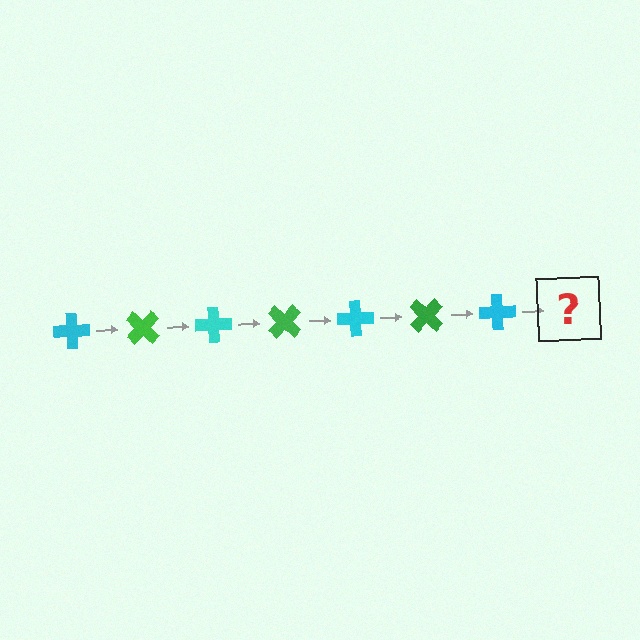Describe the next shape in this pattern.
It should be a green cross, rotated 315 degrees from the start.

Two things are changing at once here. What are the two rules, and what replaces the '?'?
The two rules are that it rotates 45 degrees each step and the color cycles through cyan and green. The '?' should be a green cross, rotated 315 degrees from the start.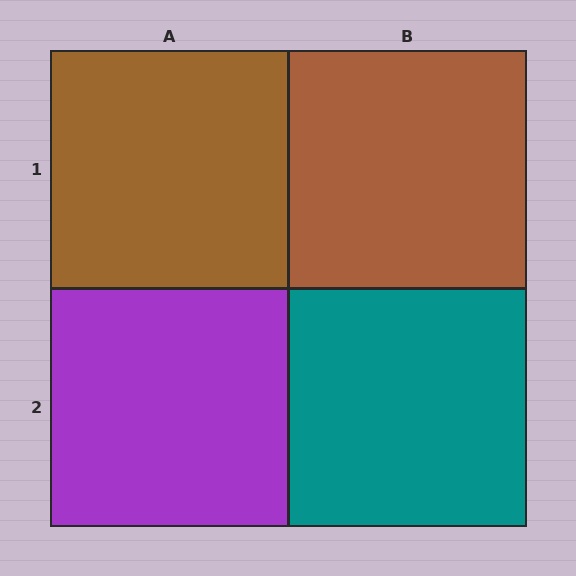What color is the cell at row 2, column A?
Purple.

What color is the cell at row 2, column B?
Teal.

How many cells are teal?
1 cell is teal.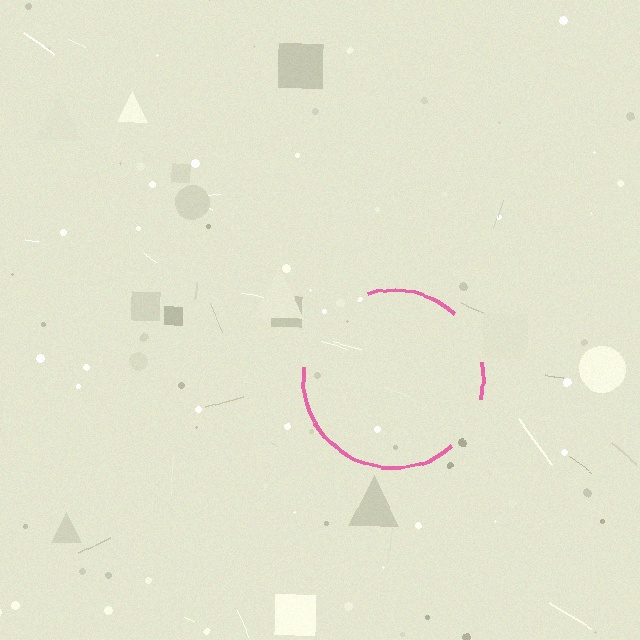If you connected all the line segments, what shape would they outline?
They would outline a circle.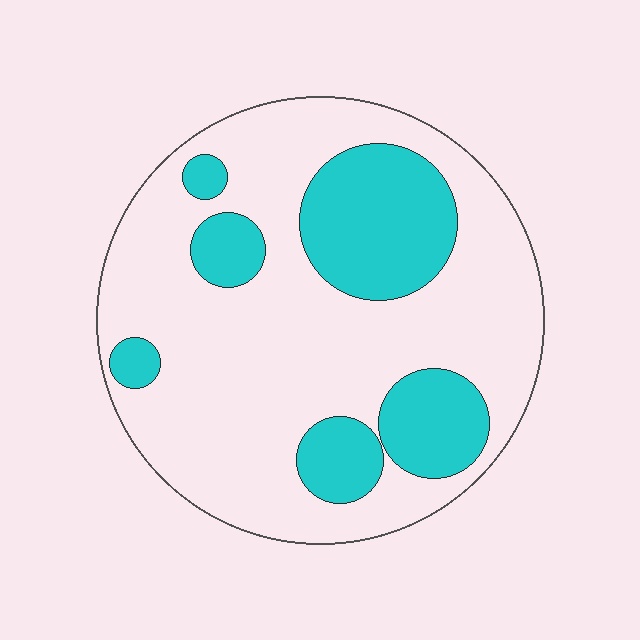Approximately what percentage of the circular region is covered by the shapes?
Approximately 30%.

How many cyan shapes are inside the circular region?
6.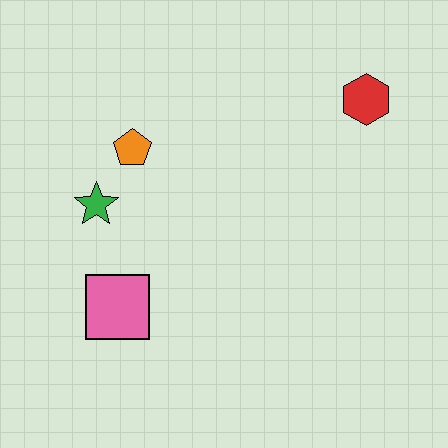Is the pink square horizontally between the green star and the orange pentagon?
Yes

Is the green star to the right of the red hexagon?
No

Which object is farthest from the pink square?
The red hexagon is farthest from the pink square.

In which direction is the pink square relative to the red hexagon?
The pink square is to the left of the red hexagon.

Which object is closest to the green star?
The orange pentagon is closest to the green star.